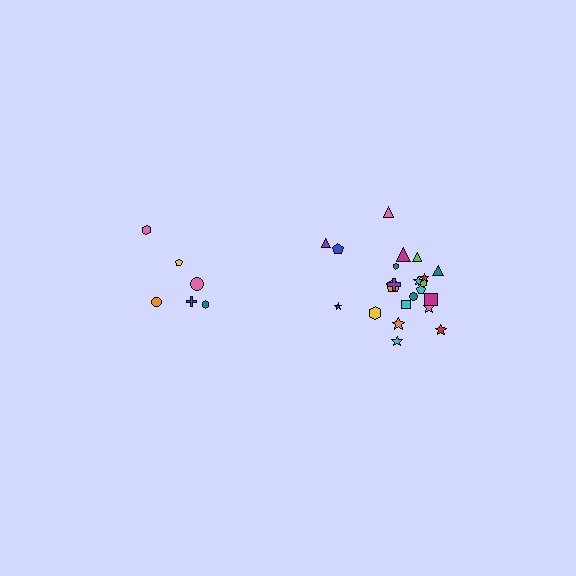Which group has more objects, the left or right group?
The right group.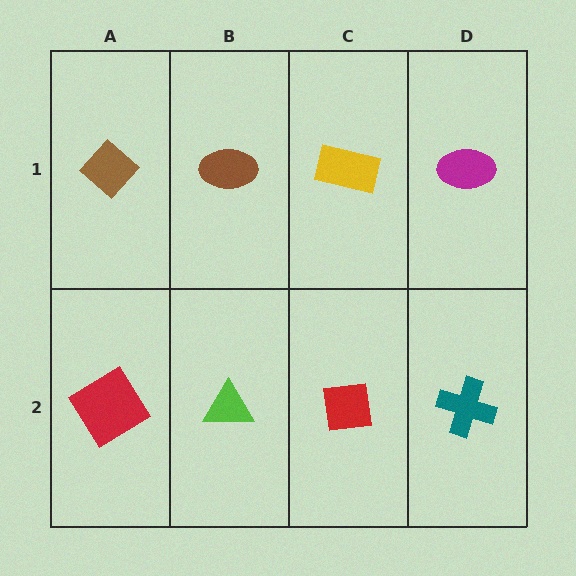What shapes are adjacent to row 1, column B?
A lime triangle (row 2, column B), a brown diamond (row 1, column A), a yellow rectangle (row 1, column C).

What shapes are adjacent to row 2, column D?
A magenta ellipse (row 1, column D), a red square (row 2, column C).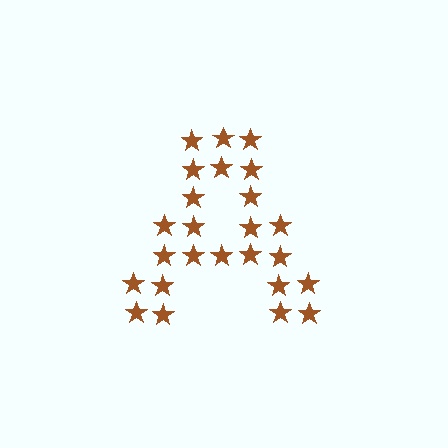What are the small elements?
The small elements are stars.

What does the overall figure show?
The overall figure shows the letter A.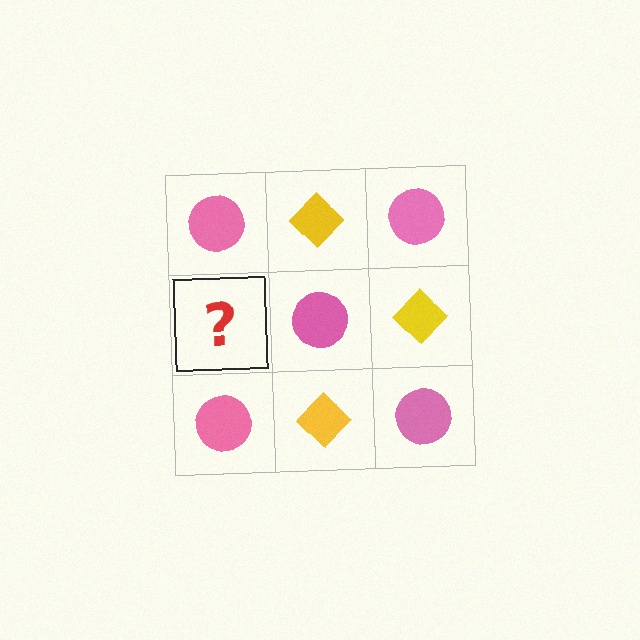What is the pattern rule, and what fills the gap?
The rule is that it alternates pink circle and yellow diamond in a checkerboard pattern. The gap should be filled with a yellow diamond.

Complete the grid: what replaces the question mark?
The question mark should be replaced with a yellow diamond.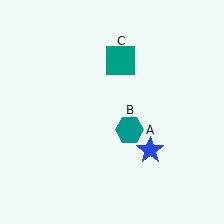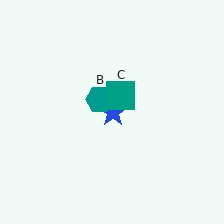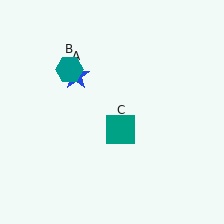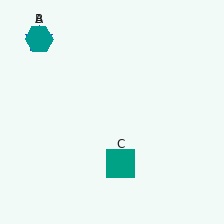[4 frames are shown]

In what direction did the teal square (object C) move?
The teal square (object C) moved down.